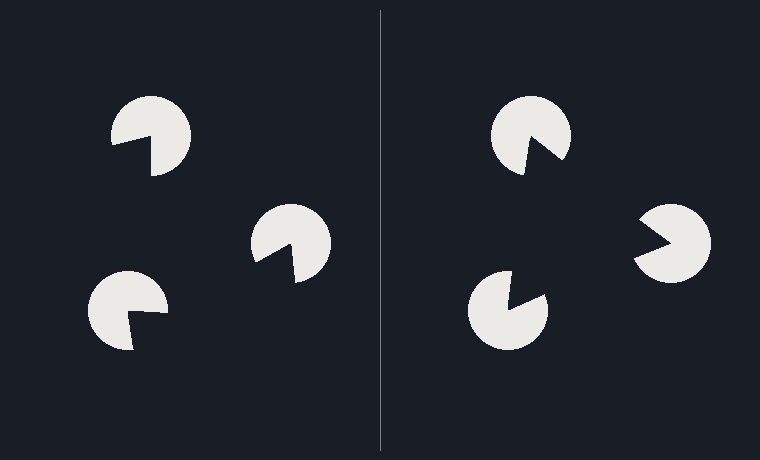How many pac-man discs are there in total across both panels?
6 — 3 on each side.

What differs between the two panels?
The pac-man discs are positioned identically on both sides; only the wedge orientations differ. On the right they align to a triangle; on the left they are misaligned.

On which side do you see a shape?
An illusory triangle appears on the right side. On the left side the wedge cuts are rotated, so no coherent shape forms.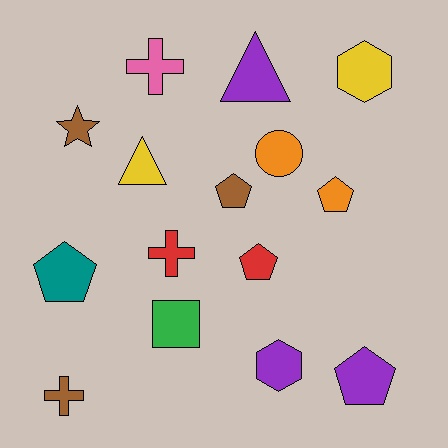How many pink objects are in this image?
There is 1 pink object.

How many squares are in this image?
There is 1 square.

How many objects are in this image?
There are 15 objects.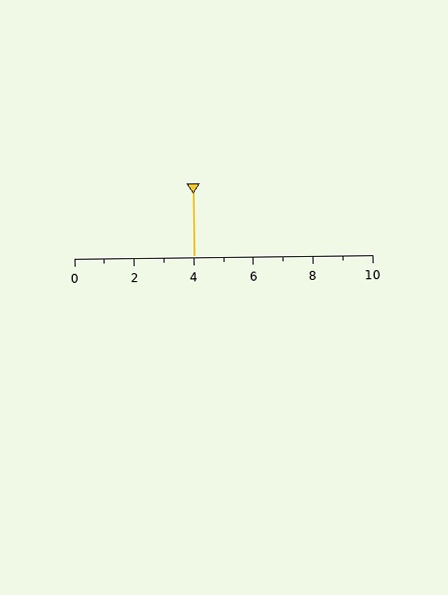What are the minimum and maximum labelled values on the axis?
The axis runs from 0 to 10.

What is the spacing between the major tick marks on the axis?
The major ticks are spaced 2 apart.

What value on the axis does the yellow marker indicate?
The marker indicates approximately 4.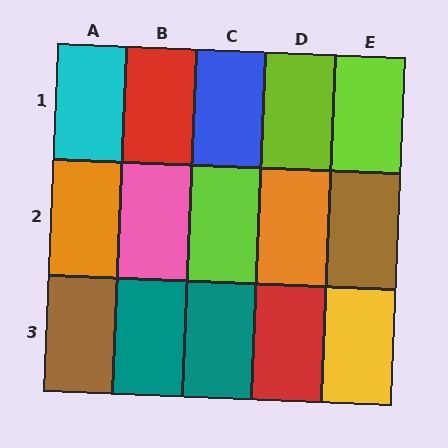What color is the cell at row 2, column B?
Pink.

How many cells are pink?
1 cell is pink.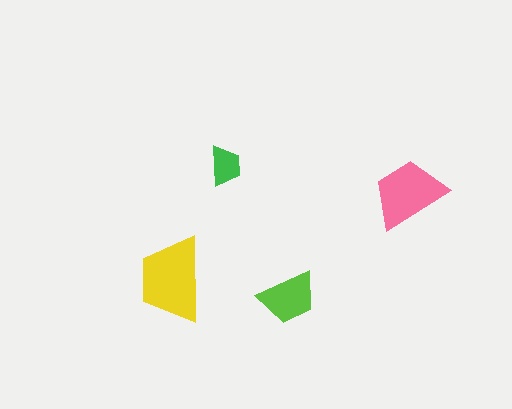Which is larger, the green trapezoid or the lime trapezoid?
The lime one.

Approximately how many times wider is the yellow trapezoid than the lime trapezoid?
About 1.5 times wider.